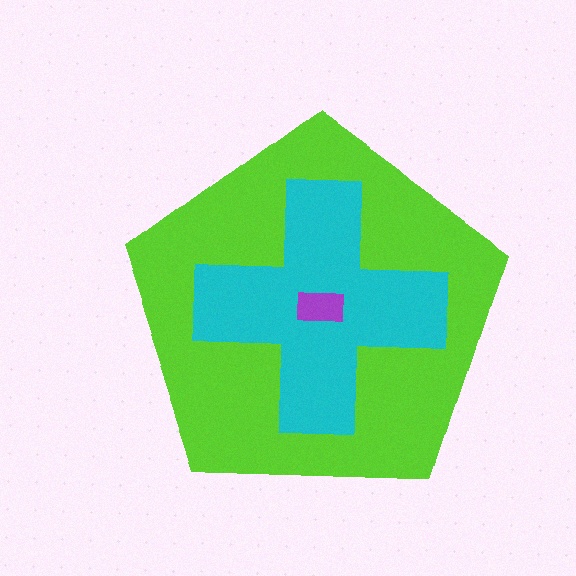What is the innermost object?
The purple rectangle.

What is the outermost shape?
The lime pentagon.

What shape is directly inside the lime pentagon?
The cyan cross.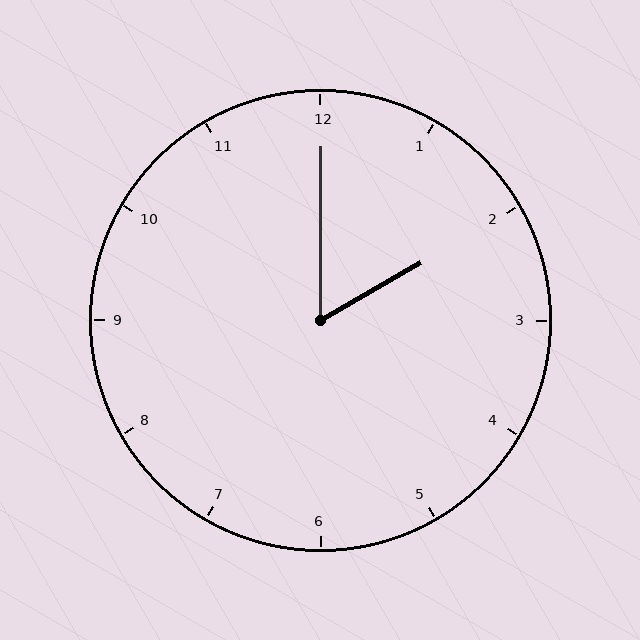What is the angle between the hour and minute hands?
Approximately 60 degrees.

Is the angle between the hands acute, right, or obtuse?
It is acute.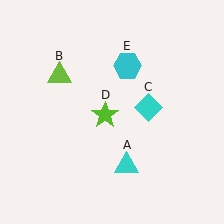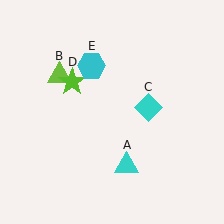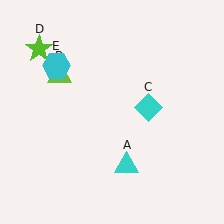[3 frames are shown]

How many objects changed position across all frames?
2 objects changed position: lime star (object D), cyan hexagon (object E).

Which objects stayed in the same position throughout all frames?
Cyan triangle (object A) and lime triangle (object B) and cyan diamond (object C) remained stationary.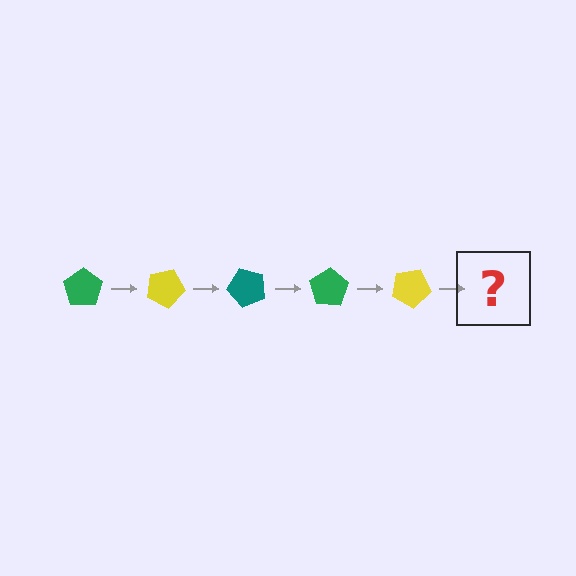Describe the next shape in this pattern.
It should be a teal pentagon, rotated 125 degrees from the start.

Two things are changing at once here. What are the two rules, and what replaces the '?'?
The two rules are that it rotates 25 degrees each step and the color cycles through green, yellow, and teal. The '?' should be a teal pentagon, rotated 125 degrees from the start.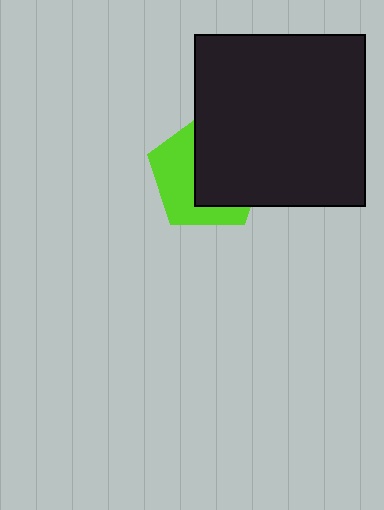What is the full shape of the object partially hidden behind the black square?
The partially hidden object is a lime pentagon.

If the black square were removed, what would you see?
You would see the complete lime pentagon.